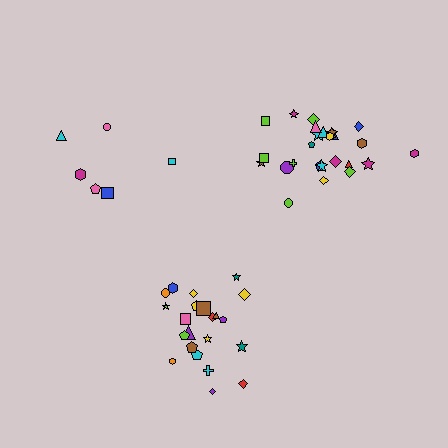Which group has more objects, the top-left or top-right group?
The top-right group.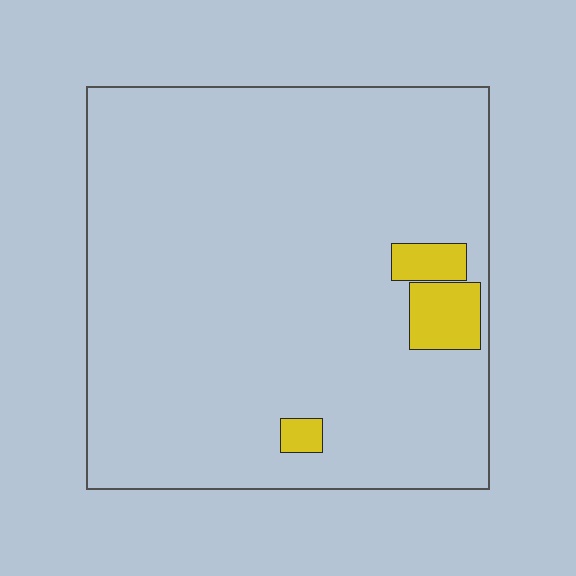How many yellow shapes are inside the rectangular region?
3.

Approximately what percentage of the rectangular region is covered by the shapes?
Approximately 5%.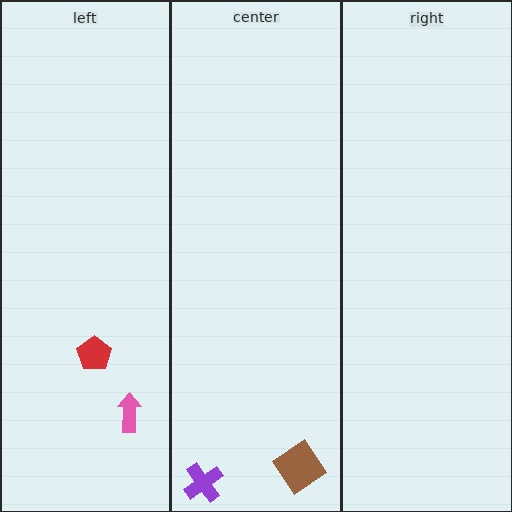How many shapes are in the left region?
2.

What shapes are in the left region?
The red pentagon, the pink arrow.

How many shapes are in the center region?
2.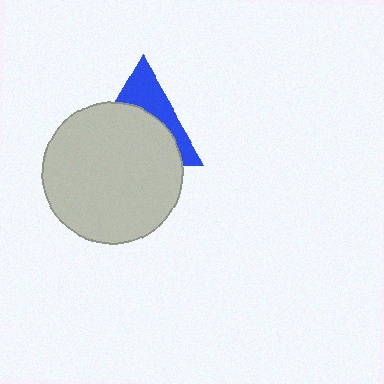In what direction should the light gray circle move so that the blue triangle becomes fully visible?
The light gray circle should move down. That is the shortest direction to clear the overlap and leave the blue triangle fully visible.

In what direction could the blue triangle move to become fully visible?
The blue triangle could move up. That would shift it out from behind the light gray circle entirely.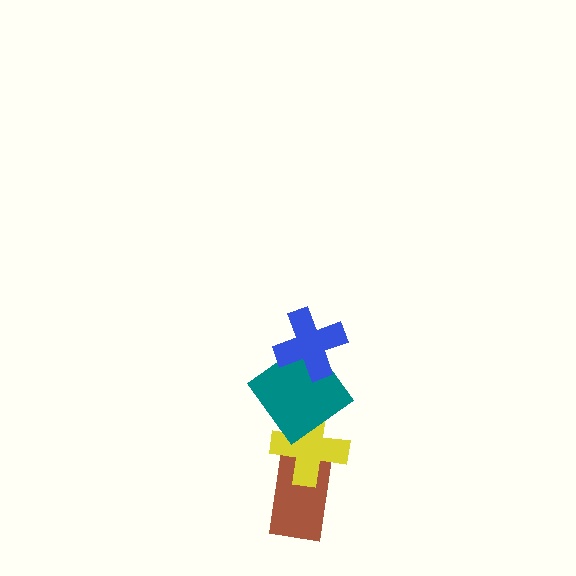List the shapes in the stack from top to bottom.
From top to bottom: the blue cross, the teal diamond, the yellow cross, the brown rectangle.